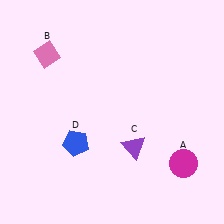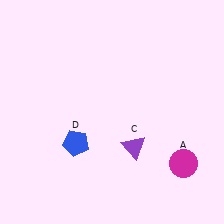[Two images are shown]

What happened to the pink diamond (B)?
The pink diamond (B) was removed in Image 2. It was in the top-left area of Image 1.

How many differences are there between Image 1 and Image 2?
There is 1 difference between the two images.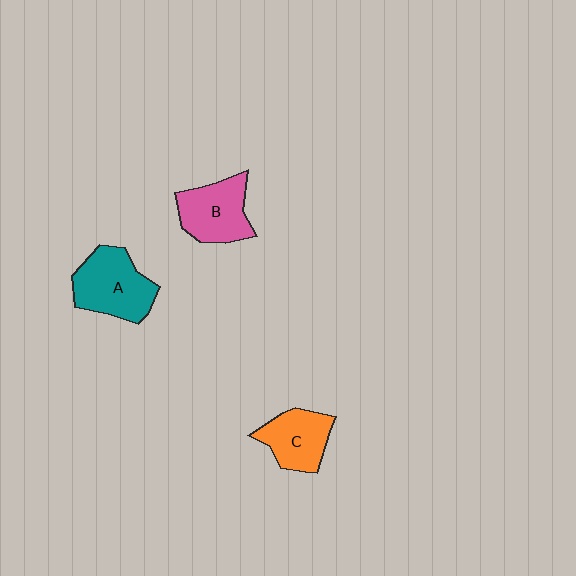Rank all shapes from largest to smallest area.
From largest to smallest: A (teal), B (pink), C (orange).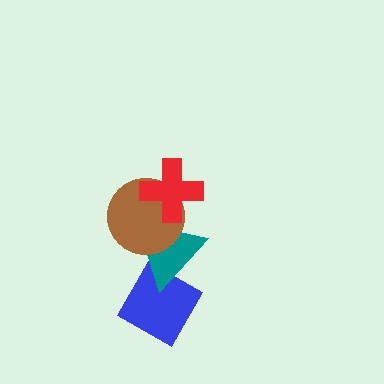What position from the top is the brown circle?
The brown circle is 2nd from the top.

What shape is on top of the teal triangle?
The brown circle is on top of the teal triangle.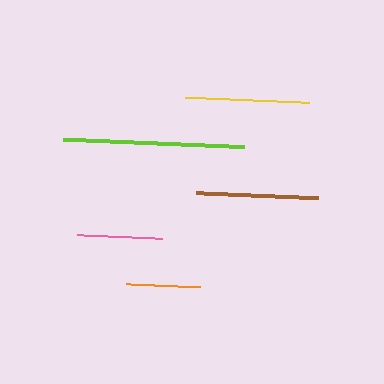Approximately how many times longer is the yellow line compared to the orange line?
The yellow line is approximately 1.7 times the length of the orange line.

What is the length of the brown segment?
The brown segment is approximately 122 pixels long.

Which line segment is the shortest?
The orange line is the shortest at approximately 74 pixels.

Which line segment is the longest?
The lime line is the longest at approximately 181 pixels.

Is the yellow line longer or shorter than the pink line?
The yellow line is longer than the pink line.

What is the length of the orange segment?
The orange segment is approximately 74 pixels long.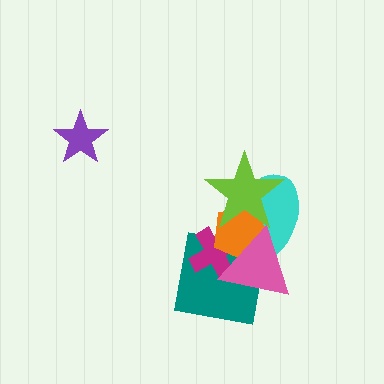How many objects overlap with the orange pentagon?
5 objects overlap with the orange pentagon.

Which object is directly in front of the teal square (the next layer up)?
The magenta cross is directly in front of the teal square.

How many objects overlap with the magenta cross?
4 objects overlap with the magenta cross.